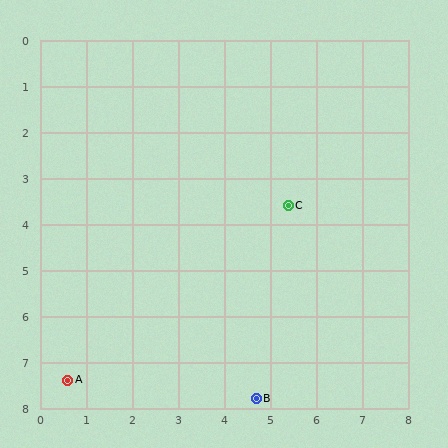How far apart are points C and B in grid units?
Points C and B are about 4.3 grid units apart.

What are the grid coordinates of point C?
Point C is at approximately (5.4, 3.6).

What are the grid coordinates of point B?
Point B is at approximately (4.7, 7.8).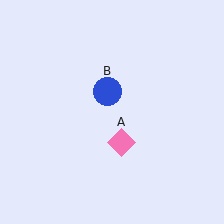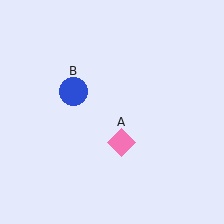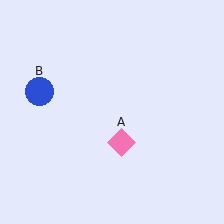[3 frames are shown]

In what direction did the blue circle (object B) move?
The blue circle (object B) moved left.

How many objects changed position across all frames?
1 object changed position: blue circle (object B).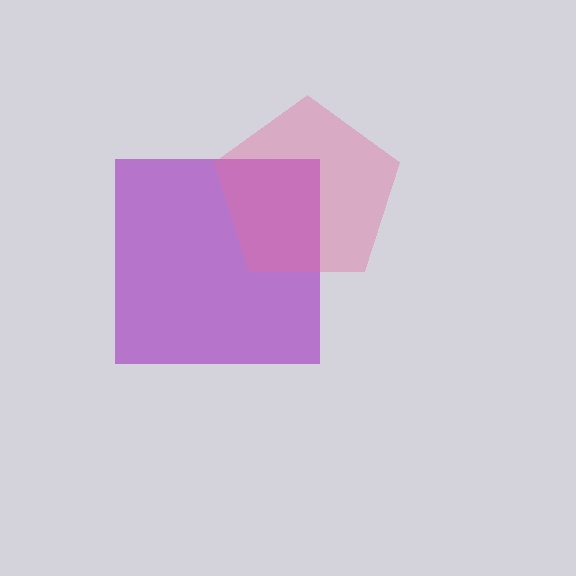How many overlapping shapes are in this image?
There are 2 overlapping shapes in the image.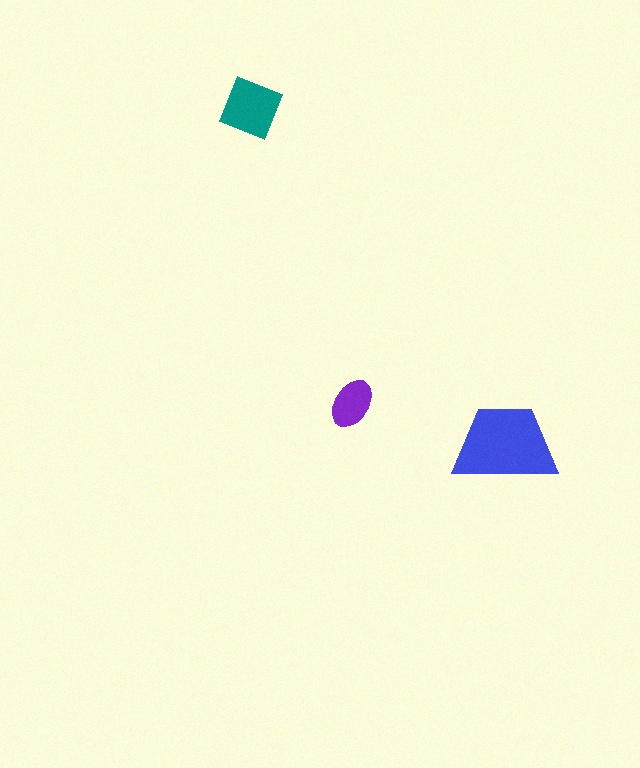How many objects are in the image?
There are 3 objects in the image.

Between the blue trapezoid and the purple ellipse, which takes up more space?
The blue trapezoid.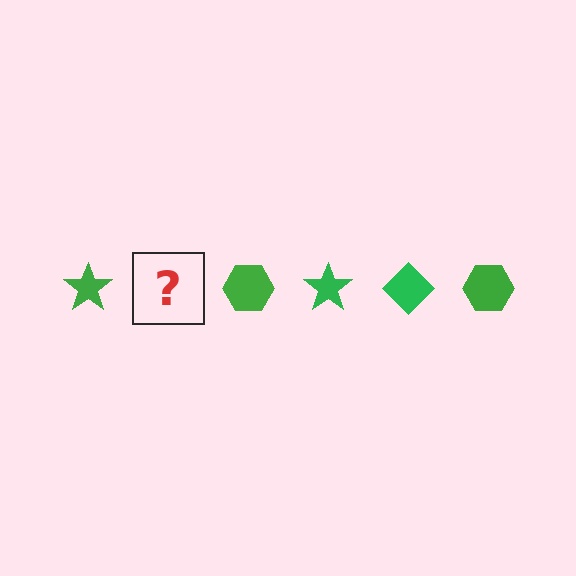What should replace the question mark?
The question mark should be replaced with a green diamond.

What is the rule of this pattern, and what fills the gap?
The rule is that the pattern cycles through star, diamond, hexagon shapes in green. The gap should be filled with a green diamond.